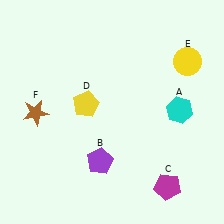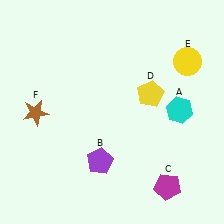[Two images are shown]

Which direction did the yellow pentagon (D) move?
The yellow pentagon (D) moved right.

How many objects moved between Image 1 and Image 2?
1 object moved between the two images.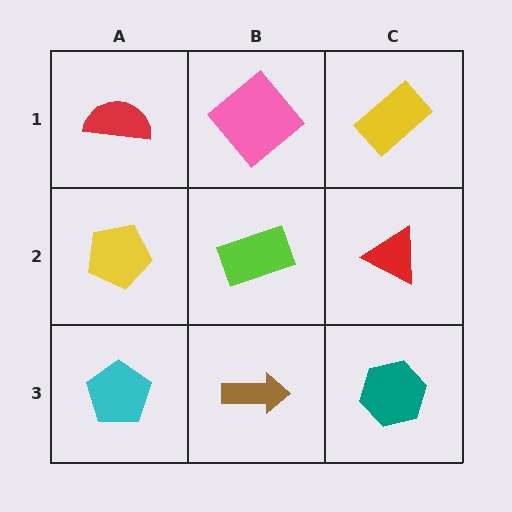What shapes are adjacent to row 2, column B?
A pink diamond (row 1, column B), a brown arrow (row 3, column B), a yellow pentagon (row 2, column A), a red triangle (row 2, column C).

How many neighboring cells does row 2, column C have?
3.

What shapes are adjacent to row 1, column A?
A yellow pentagon (row 2, column A), a pink diamond (row 1, column B).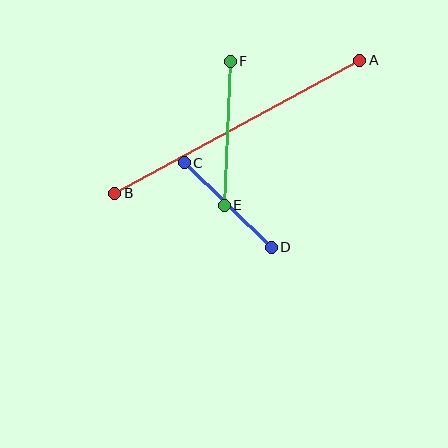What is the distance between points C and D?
The distance is approximately 121 pixels.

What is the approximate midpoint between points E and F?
The midpoint is at approximately (227, 133) pixels.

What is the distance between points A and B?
The distance is approximately 279 pixels.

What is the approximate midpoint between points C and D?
The midpoint is at approximately (228, 205) pixels.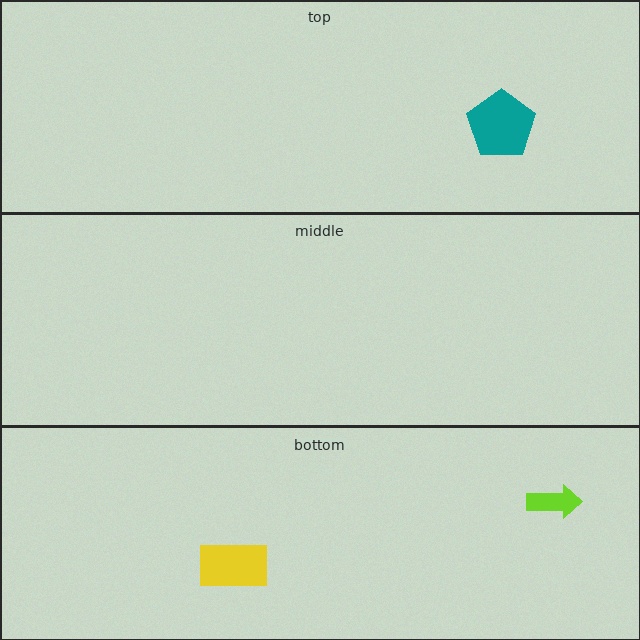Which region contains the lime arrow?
The bottom region.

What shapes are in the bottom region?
The lime arrow, the yellow rectangle.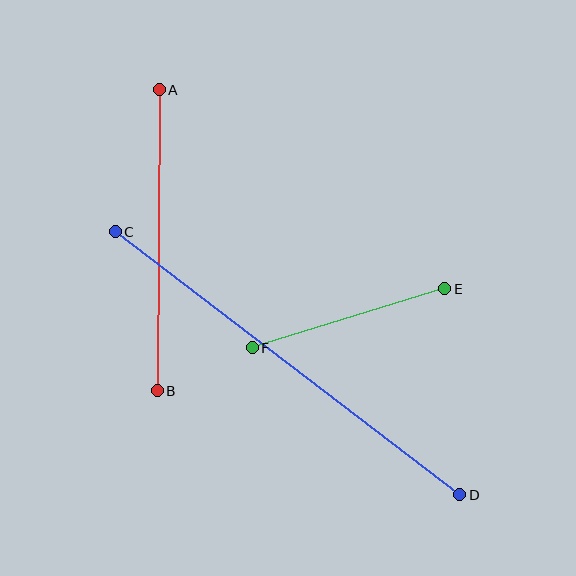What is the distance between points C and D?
The distance is approximately 434 pixels.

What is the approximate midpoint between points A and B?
The midpoint is at approximately (158, 240) pixels.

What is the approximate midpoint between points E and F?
The midpoint is at approximately (349, 318) pixels.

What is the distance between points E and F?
The distance is approximately 201 pixels.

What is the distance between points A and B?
The distance is approximately 301 pixels.